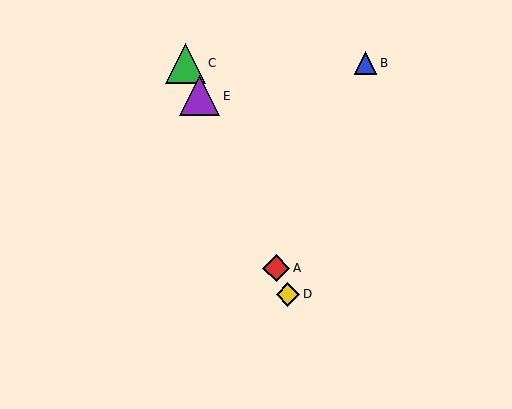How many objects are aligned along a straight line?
4 objects (A, C, D, E) are aligned along a straight line.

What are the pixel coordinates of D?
Object D is at (288, 294).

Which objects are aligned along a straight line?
Objects A, C, D, E are aligned along a straight line.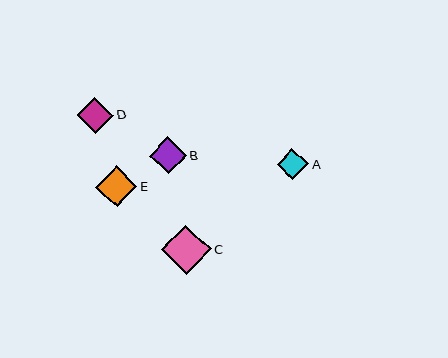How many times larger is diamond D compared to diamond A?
Diamond D is approximately 1.1 times the size of diamond A.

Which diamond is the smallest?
Diamond A is the smallest with a size of approximately 32 pixels.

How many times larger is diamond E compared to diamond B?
Diamond E is approximately 1.1 times the size of diamond B.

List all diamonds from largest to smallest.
From largest to smallest: C, E, B, D, A.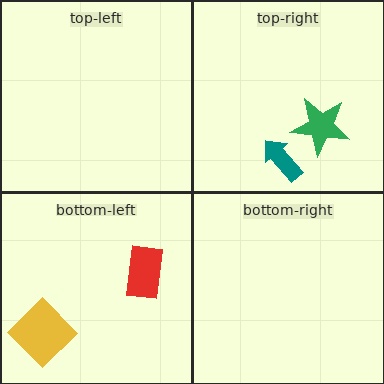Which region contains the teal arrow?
The top-right region.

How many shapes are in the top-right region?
2.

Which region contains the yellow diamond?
The bottom-left region.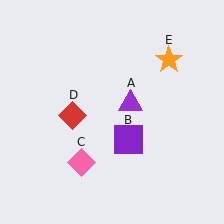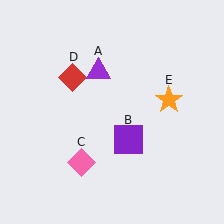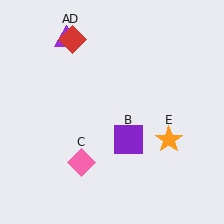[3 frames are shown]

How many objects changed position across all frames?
3 objects changed position: purple triangle (object A), red diamond (object D), orange star (object E).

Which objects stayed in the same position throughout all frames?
Purple square (object B) and pink diamond (object C) remained stationary.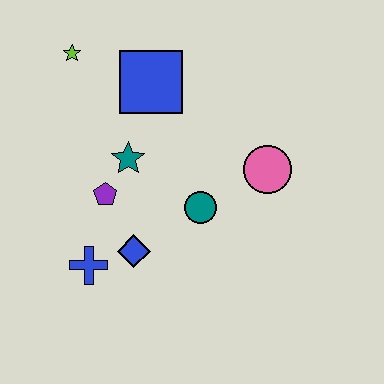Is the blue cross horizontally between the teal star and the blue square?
No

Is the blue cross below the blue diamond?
Yes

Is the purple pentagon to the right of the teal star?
No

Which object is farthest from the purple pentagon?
The pink circle is farthest from the purple pentagon.